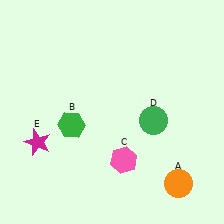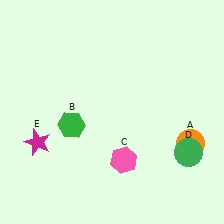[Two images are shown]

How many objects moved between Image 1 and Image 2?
2 objects moved between the two images.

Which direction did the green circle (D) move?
The green circle (D) moved right.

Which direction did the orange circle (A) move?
The orange circle (A) moved up.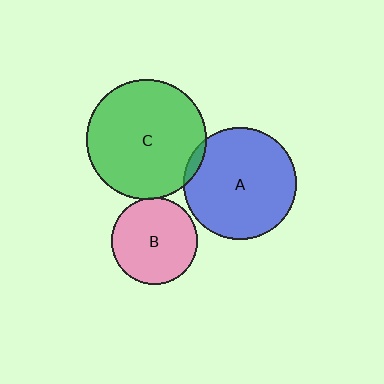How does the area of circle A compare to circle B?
Approximately 1.7 times.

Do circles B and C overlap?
Yes.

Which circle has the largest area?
Circle C (green).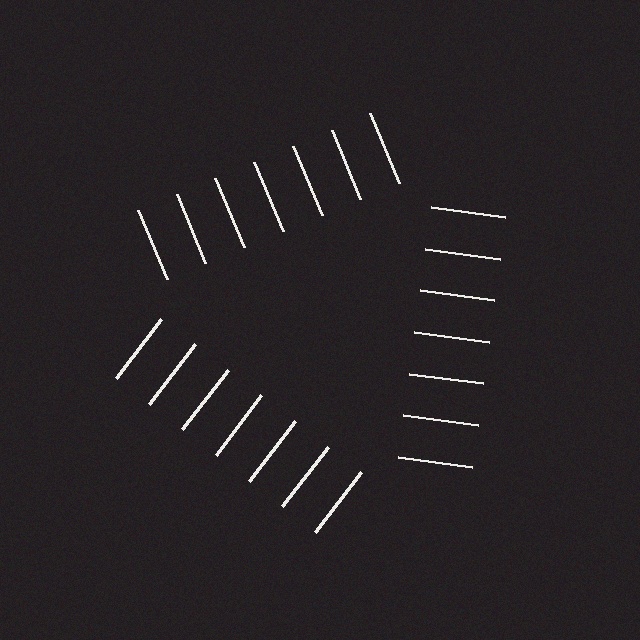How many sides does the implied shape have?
3 sides — the line-ends trace a triangle.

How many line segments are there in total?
21 — 7 along each of the 3 edges.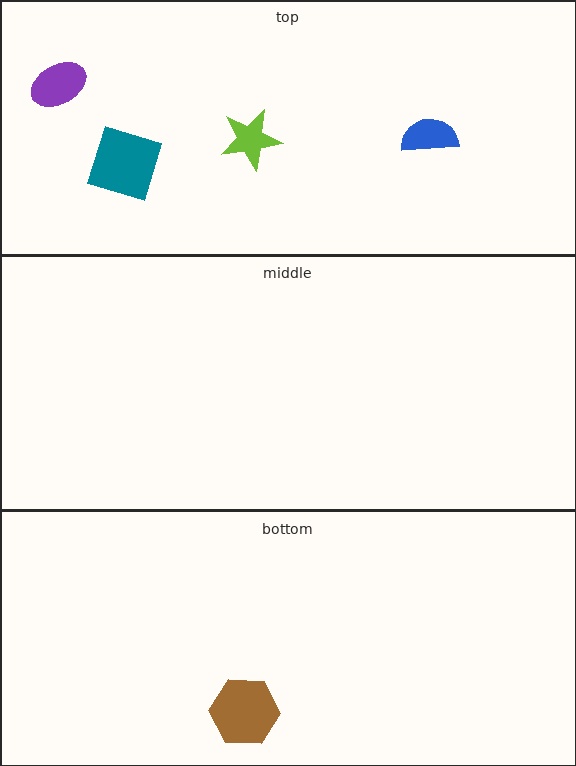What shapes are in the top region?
The blue semicircle, the lime star, the teal diamond, the purple ellipse.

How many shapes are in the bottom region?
1.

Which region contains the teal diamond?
The top region.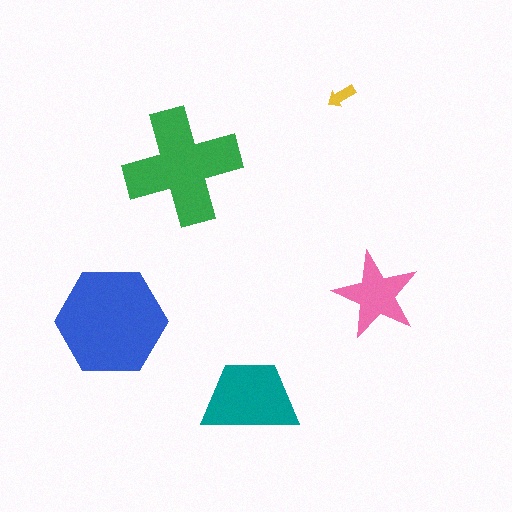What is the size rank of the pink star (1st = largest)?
4th.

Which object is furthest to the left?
The blue hexagon is leftmost.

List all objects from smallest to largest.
The yellow arrow, the pink star, the teal trapezoid, the green cross, the blue hexagon.